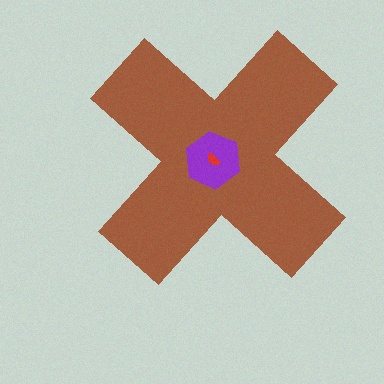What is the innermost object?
The red semicircle.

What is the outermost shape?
The brown cross.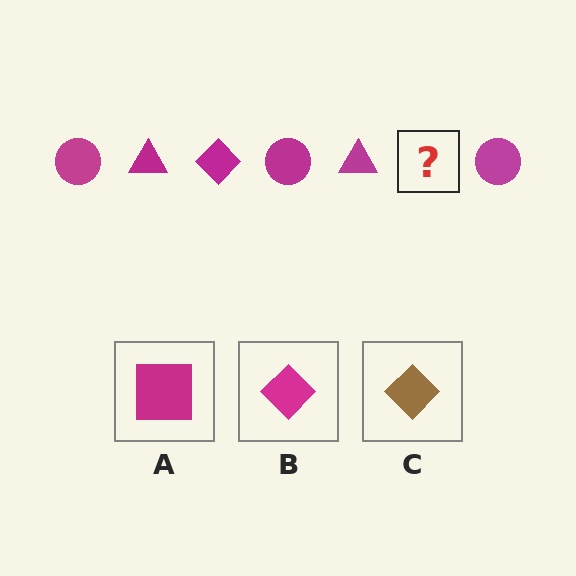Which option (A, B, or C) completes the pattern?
B.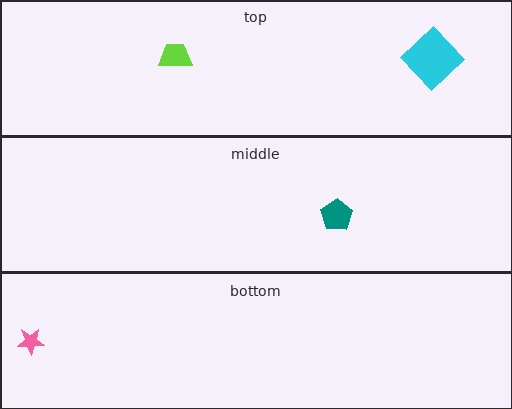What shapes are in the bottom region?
The pink star.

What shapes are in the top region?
The cyan diamond, the lime trapezoid.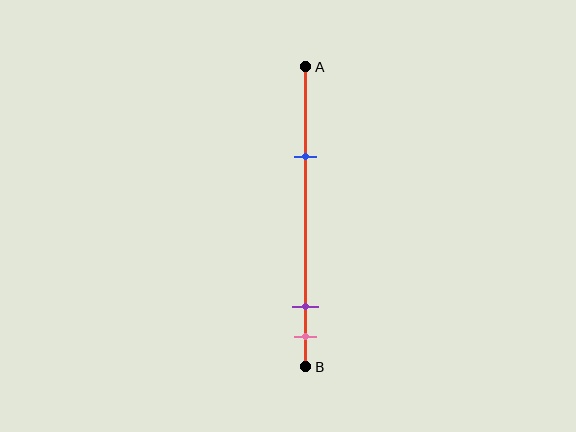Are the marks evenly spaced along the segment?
No, the marks are not evenly spaced.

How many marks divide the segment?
There are 3 marks dividing the segment.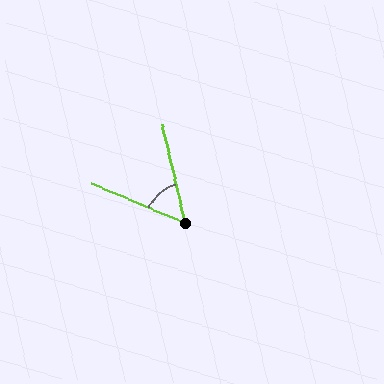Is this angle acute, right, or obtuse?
It is acute.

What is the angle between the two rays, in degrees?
Approximately 54 degrees.